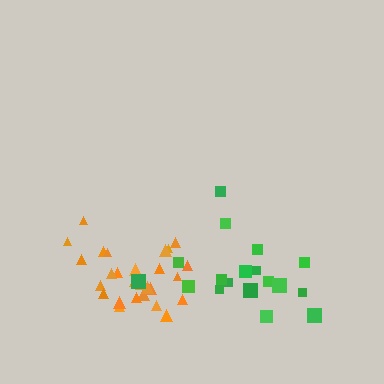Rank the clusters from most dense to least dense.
orange, green.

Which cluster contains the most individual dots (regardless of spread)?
Orange (27).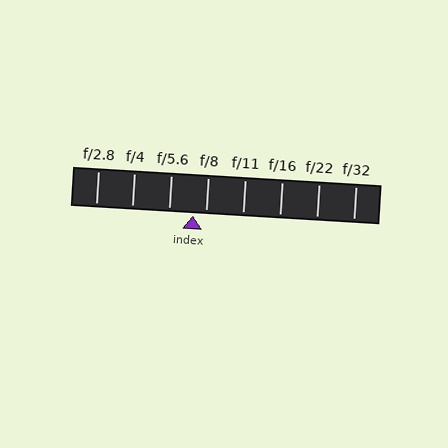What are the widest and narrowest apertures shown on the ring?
The widest aperture shown is f/2.8 and the narrowest is f/32.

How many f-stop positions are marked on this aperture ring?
There are 8 f-stop positions marked.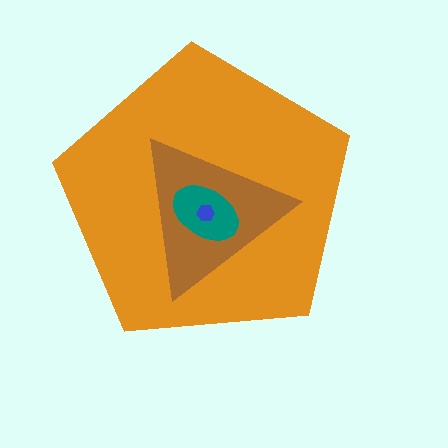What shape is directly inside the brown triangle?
The teal ellipse.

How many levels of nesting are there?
4.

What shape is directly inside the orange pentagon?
The brown triangle.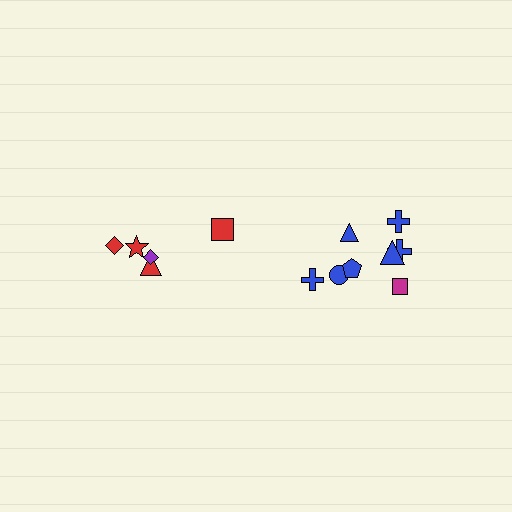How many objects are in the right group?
There are 8 objects.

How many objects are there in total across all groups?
There are 13 objects.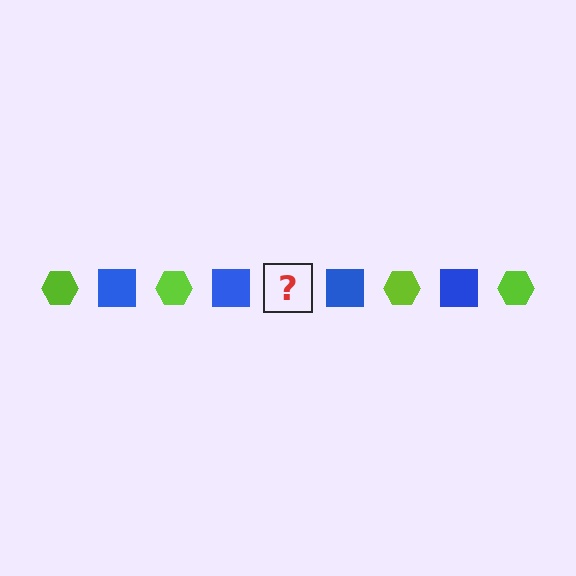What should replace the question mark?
The question mark should be replaced with a lime hexagon.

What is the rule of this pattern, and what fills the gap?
The rule is that the pattern alternates between lime hexagon and blue square. The gap should be filled with a lime hexagon.